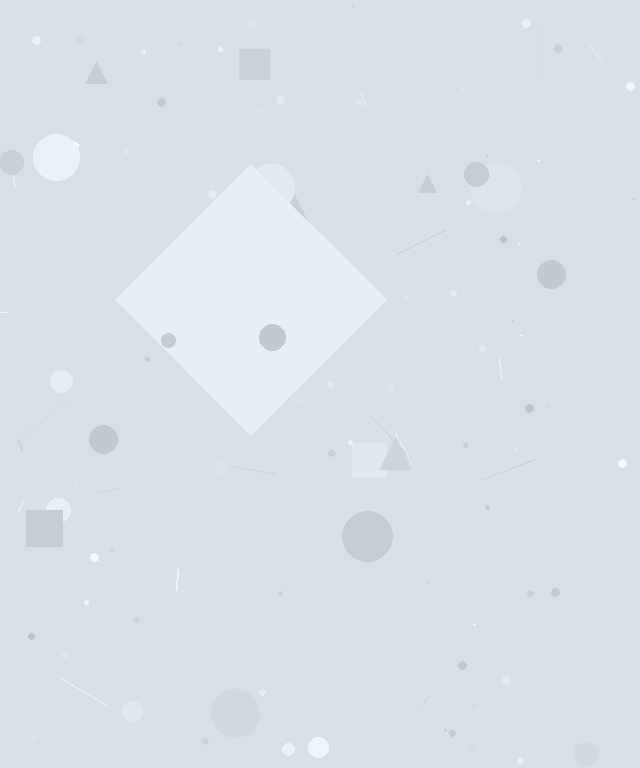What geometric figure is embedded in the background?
A diamond is embedded in the background.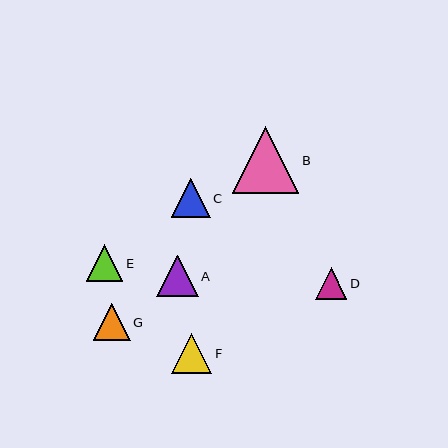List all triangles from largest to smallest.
From largest to smallest: B, A, F, C, E, G, D.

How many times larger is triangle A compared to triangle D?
Triangle A is approximately 1.3 times the size of triangle D.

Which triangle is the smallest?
Triangle D is the smallest with a size of approximately 31 pixels.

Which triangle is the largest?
Triangle B is the largest with a size of approximately 67 pixels.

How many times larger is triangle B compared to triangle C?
Triangle B is approximately 1.7 times the size of triangle C.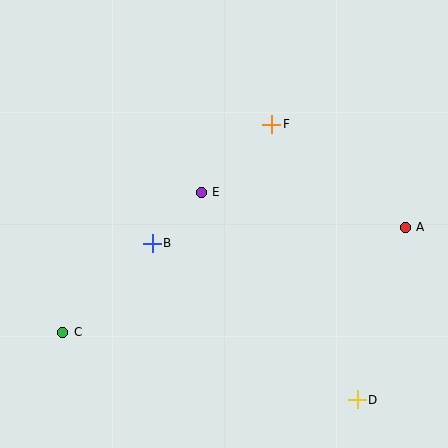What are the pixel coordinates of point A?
Point A is at (405, 227).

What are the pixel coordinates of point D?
Point D is at (357, 400).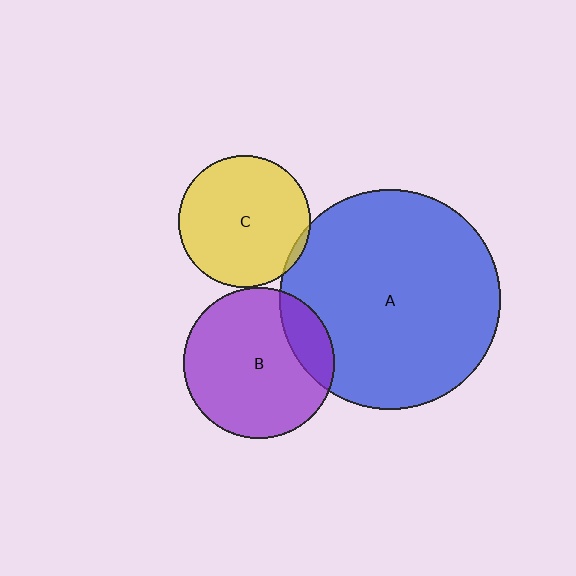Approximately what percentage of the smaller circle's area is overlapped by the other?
Approximately 15%.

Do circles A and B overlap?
Yes.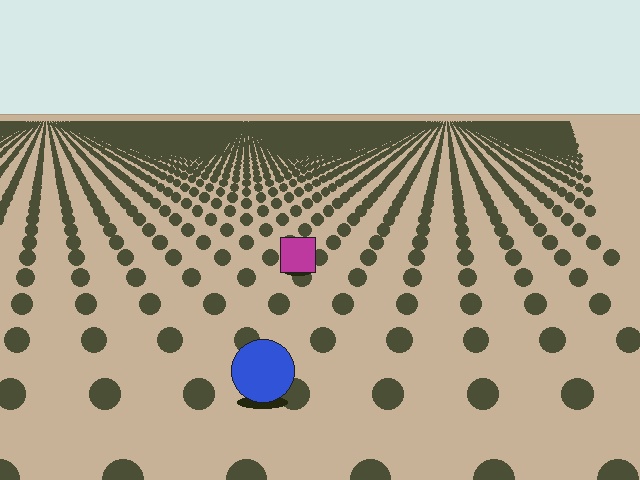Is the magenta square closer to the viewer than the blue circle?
No. The blue circle is closer — you can tell from the texture gradient: the ground texture is coarser near it.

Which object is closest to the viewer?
The blue circle is closest. The texture marks near it are larger and more spread out.